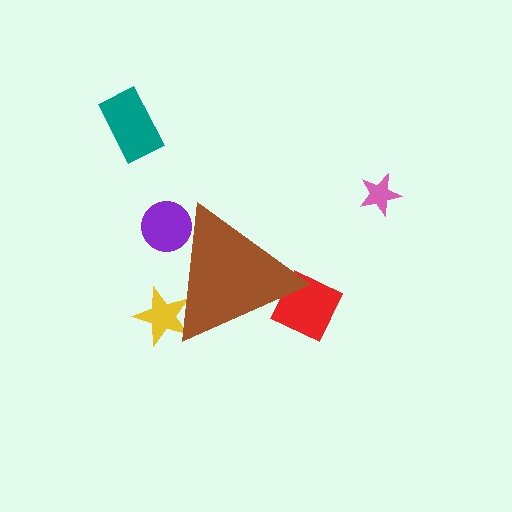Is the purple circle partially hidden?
Yes, the purple circle is partially hidden behind the brown triangle.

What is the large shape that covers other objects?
A brown triangle.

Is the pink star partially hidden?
No, the pink star is fully visible.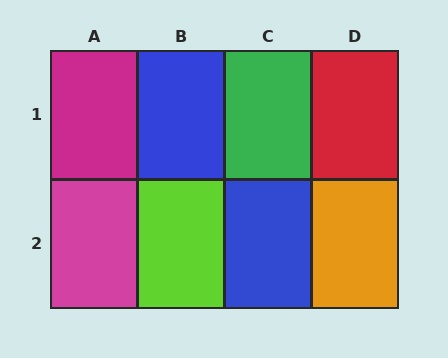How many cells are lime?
1 cell is lime.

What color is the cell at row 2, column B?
Lime.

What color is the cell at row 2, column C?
Blue.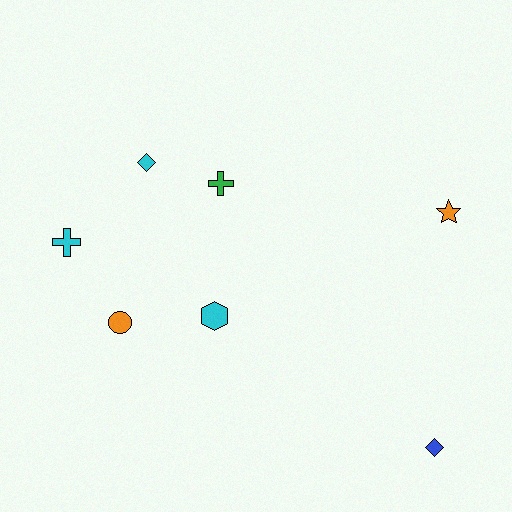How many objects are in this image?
There are 7 objects.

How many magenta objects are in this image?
There are no magenta objects.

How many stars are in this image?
There is 1 star.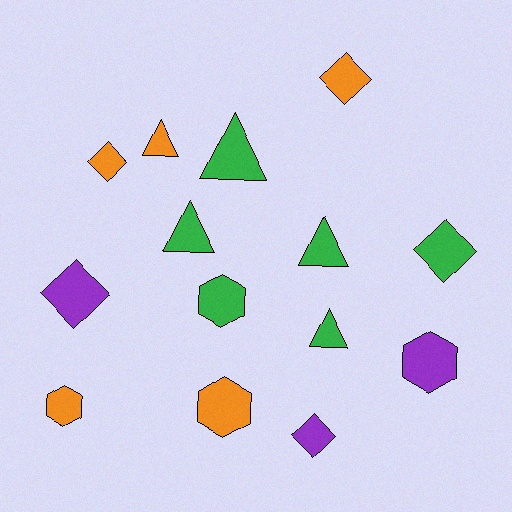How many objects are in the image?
There are 14 objects.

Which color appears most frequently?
Green, with 6 objects.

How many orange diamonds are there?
There are 2 orange diamonds.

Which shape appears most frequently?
Triangle, with 5 objects.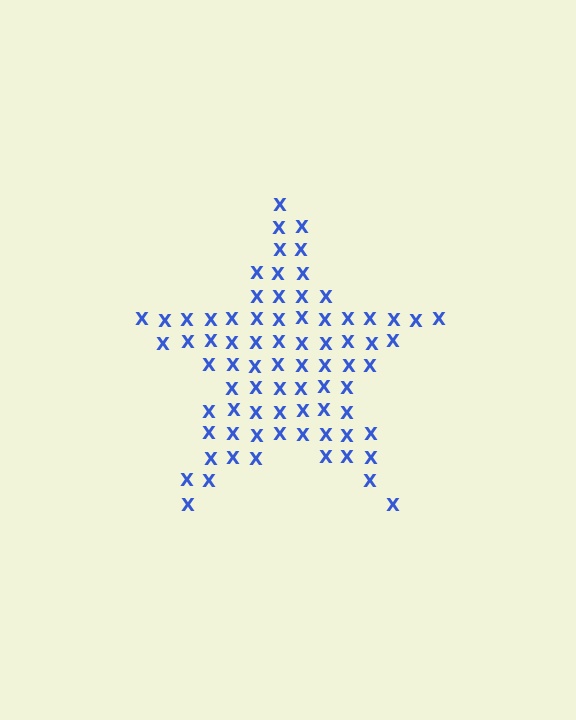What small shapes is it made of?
It is made of small letter X's.